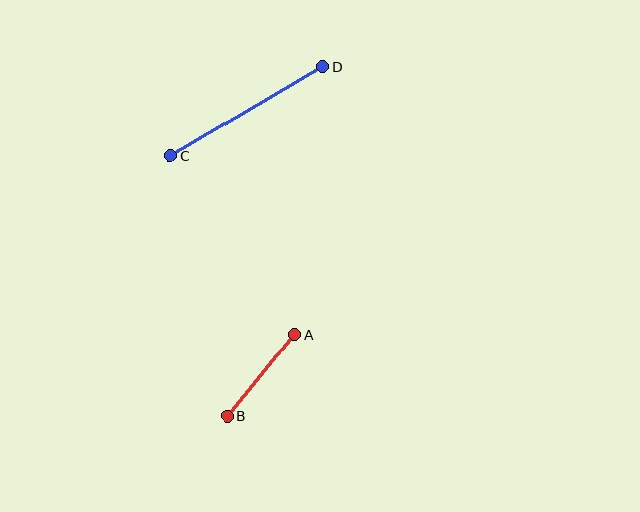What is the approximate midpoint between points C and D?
The midpoint is at approximately (247, 111) pixels.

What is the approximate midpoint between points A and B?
The midpoint is at approximately (261, 375) pixels.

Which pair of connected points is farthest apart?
Points C and D are farthest apart.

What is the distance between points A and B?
The distance is approximately 105 pixels.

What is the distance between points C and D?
The distance is approximately 177 pixels.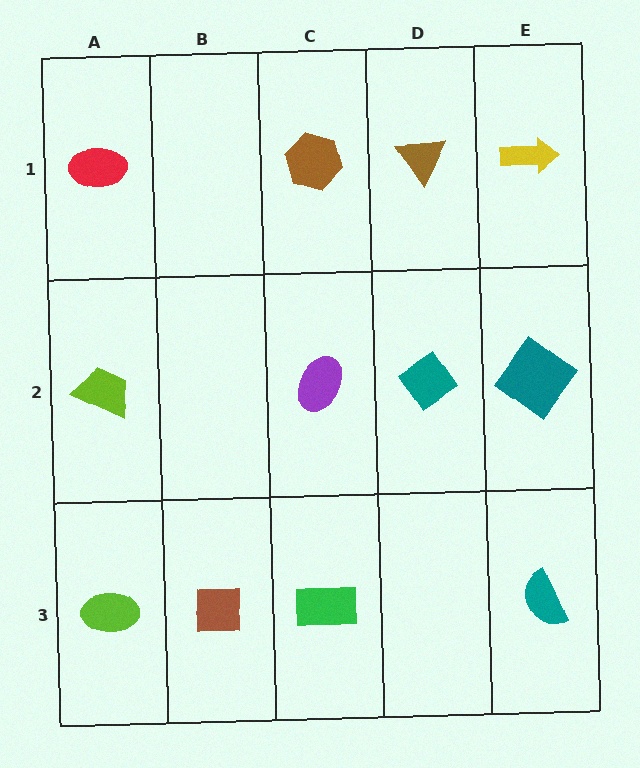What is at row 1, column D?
A brown triangle.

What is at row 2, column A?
A lime trapezoid.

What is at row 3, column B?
A brown square.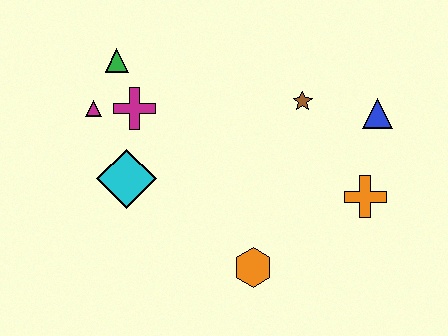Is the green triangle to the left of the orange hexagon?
Yes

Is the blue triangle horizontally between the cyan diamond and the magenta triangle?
No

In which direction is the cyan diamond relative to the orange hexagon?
The cyan diamond is to the left of the orange hexagon.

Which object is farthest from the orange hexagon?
The green triangle is farthest from the orange hexagon.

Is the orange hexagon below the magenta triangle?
Yes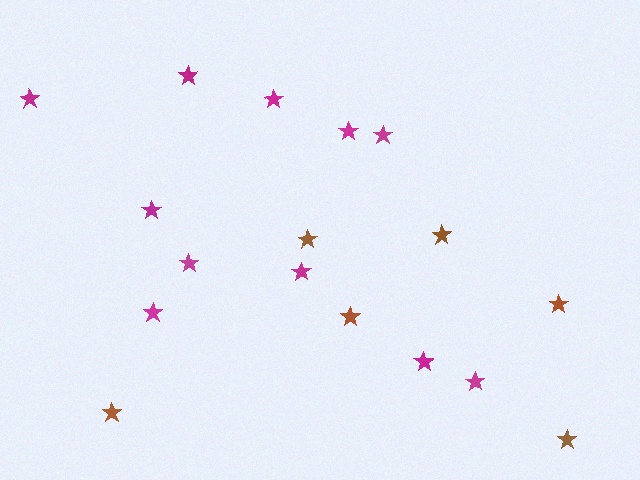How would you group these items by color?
There are 2 groups: one group of magenta stars (11) and one group of brown stars (6).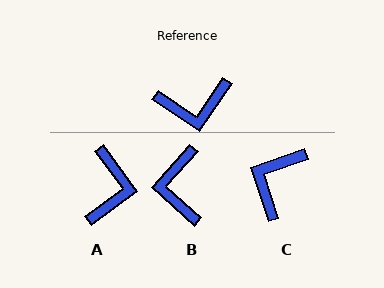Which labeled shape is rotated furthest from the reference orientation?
C, about 127 degrees away.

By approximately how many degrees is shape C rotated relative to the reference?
Approximately 127 degrees clockwise.